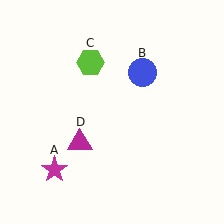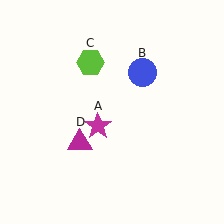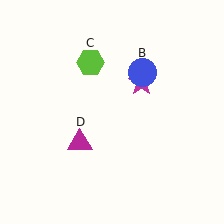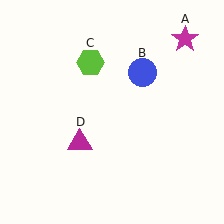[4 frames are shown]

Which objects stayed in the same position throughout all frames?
Blue circle (object B) and lime hexagon (object C) and magenta triangle (object D) remained stationary.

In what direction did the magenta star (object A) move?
The magenta star (object A) moved up and to the right.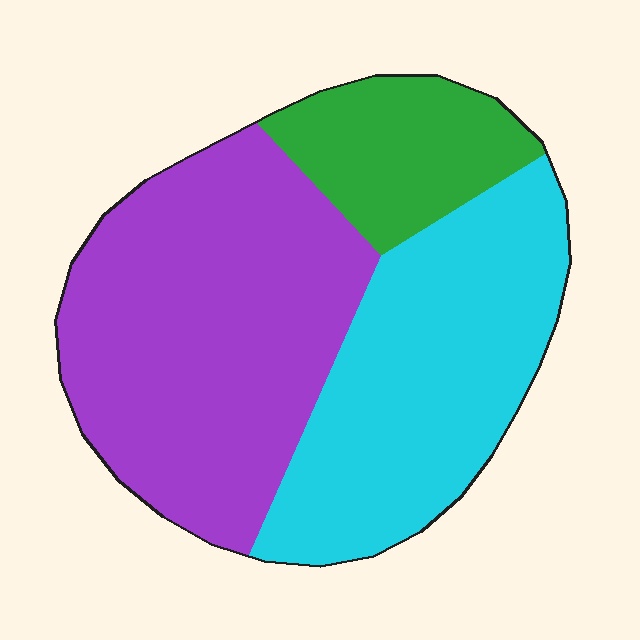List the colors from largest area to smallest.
From largest to smallest: purple, cyan, green.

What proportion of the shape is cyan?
Cyan covers about 35% of the shape.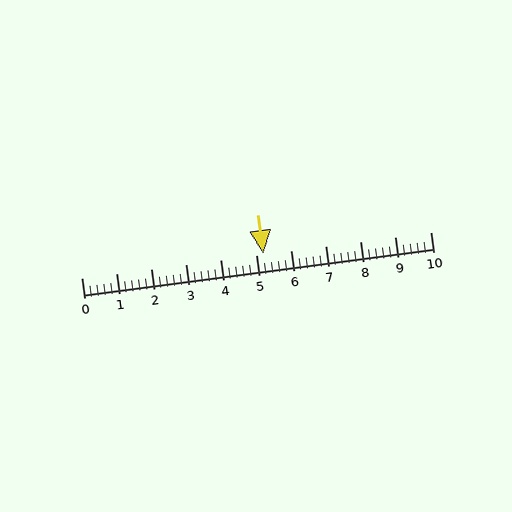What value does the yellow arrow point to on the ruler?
The yellow arrow points to approximately 5.2.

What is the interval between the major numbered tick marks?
The major tick marks are spaced 1 units apart.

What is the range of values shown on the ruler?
The ruler shows values from 0 to 10.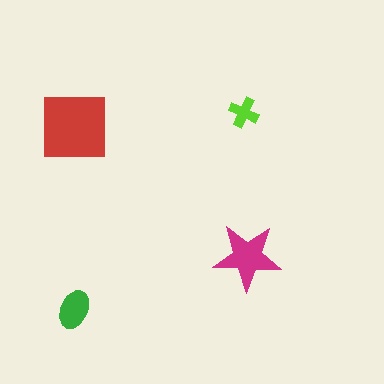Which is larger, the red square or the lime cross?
The red square.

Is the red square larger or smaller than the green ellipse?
Larger.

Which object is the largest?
The red square.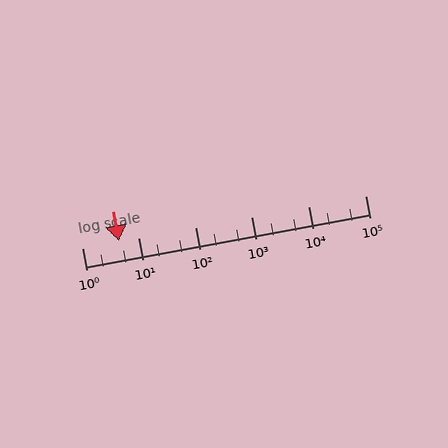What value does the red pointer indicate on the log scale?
The pointer indicates approximately 4.4.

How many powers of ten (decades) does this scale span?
The scale spans 5 decades, from 1 to 100000.